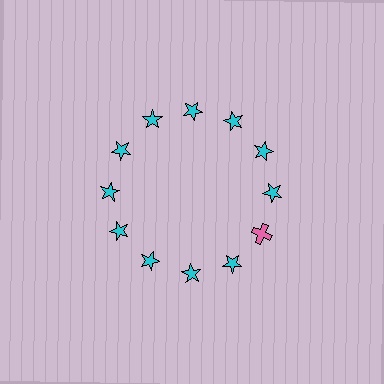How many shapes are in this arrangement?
There are 12 shapes arranged in a ring pattern.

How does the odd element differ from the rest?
It differs in both color (pink instead of cyan) and shape (cross instead of star).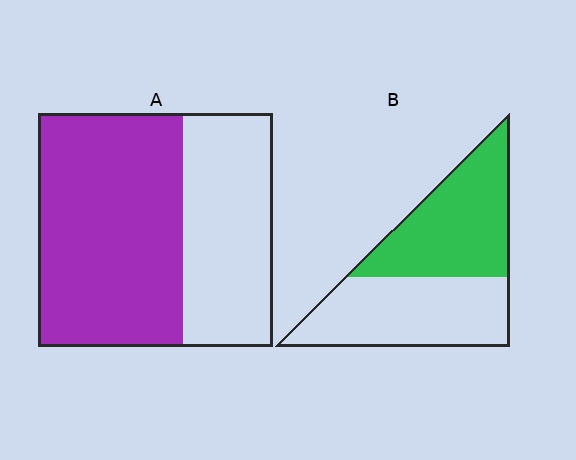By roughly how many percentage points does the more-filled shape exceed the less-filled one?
By roughly 15 percentage points (A over B).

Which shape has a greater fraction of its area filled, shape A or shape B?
Shape A.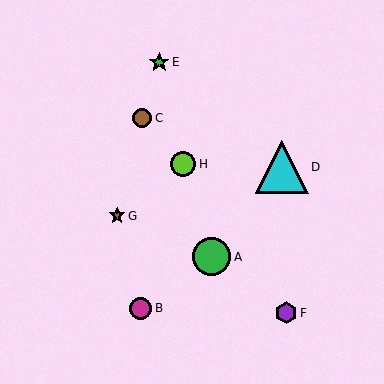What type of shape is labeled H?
Shape H is a lime circle.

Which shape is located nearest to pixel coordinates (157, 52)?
The green star (labeled E) at (159, 62) is nearest to that location.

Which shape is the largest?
The cyan triangle (labeled D) is the largest.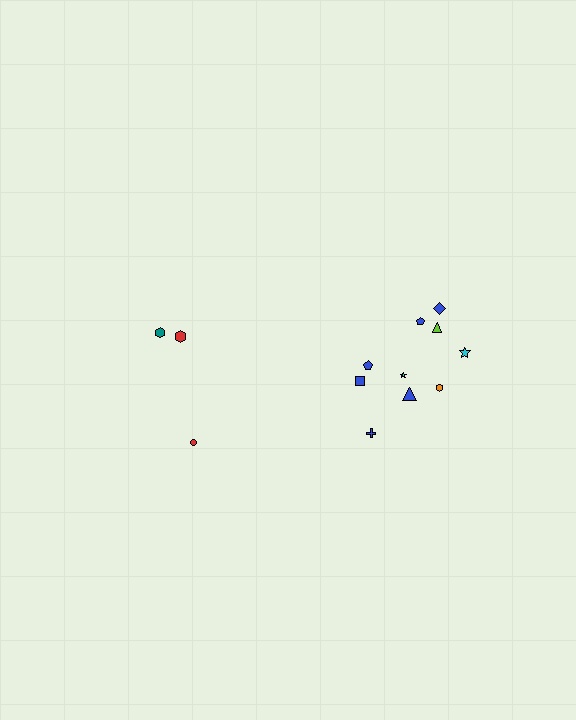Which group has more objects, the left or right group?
The right group.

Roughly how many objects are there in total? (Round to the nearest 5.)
Roughly 15 objects in total.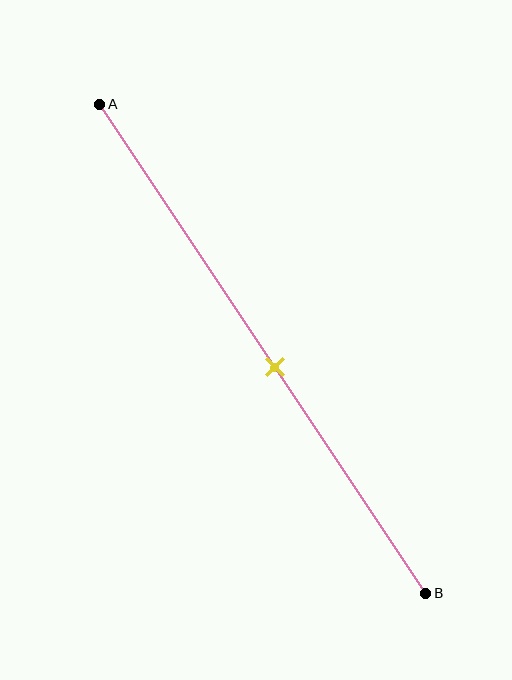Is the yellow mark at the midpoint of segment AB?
No, the mark is at about 55% from A, not at the 50% midpoint.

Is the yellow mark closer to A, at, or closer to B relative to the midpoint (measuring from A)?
The yellow mark is closer to point B than the midpoint of segment AB.